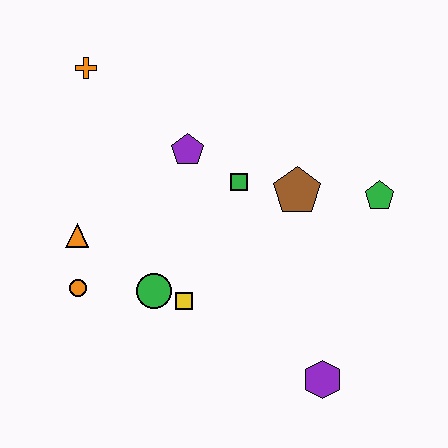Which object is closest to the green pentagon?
The brown pentagon is closest to the green pentagon.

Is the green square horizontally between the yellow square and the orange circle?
No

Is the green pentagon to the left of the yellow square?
No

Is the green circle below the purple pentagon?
Yes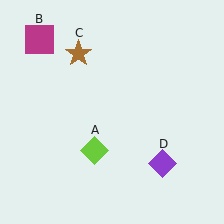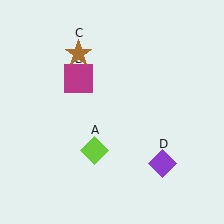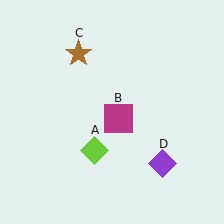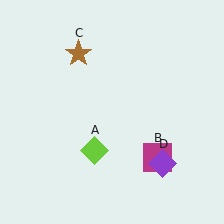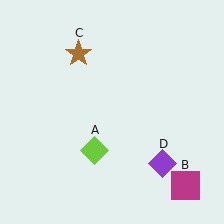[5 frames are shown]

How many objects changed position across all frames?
1 object changed position: magenta square (object B).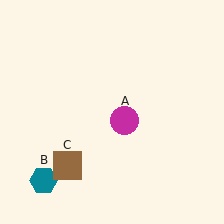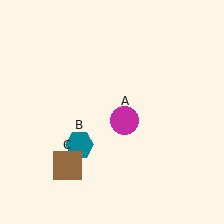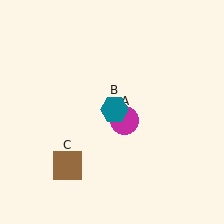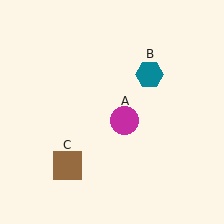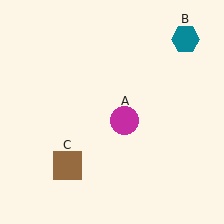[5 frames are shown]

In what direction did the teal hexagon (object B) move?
The teal hexagon (object B) moved up and to the right.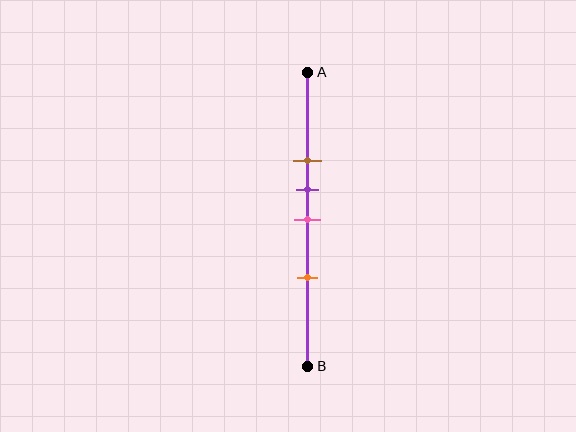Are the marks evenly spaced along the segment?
No, the marks are not evenly spaced.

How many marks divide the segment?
There are 4 marks dividing the segment.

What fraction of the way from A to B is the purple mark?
The purple mark is approximately 40% (0.4) of the way from A to B.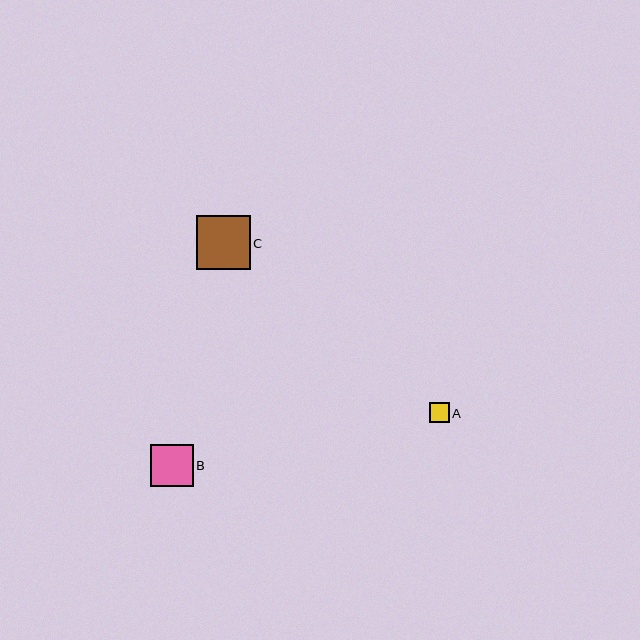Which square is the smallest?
Square A is the smallest with a size of approximately 20 pixels.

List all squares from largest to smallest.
From largest to smallest: C, B, A.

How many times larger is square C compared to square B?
Square C is approximately 1.3 times the size of square B.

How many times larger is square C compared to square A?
Square C is approximately 2.7 times the size of square A.